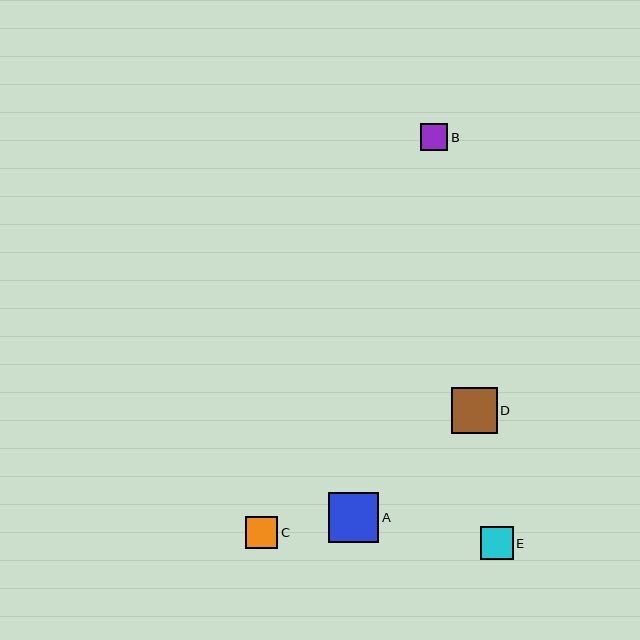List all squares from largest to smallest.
From largest to smallest: A, D, E, C, B.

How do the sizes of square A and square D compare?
Square A and square D are approximately the same size.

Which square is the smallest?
Square B is the smallest with a size of approximately 27 pixels.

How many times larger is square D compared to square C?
Square D is approximately 1.4 times the size of square C.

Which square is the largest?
Square A is the largest with a size of approximately 50 pixels.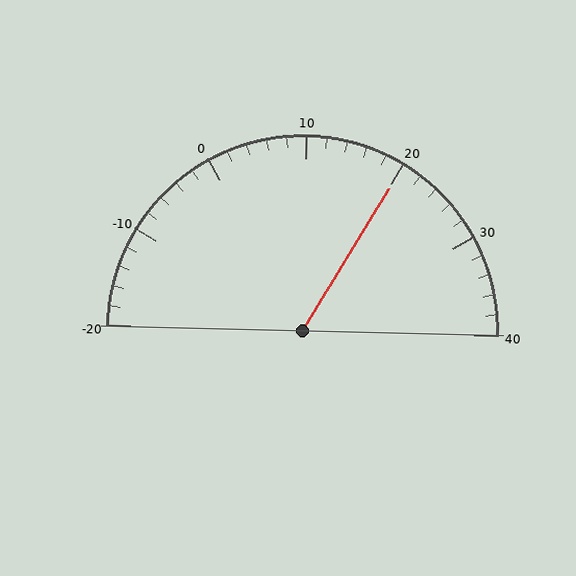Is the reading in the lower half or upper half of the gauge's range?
The reading is in the upper half of the range (-20 to 40).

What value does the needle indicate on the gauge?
The needle indicates approximately 20.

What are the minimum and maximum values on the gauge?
The gauge ranges from -20 to 40.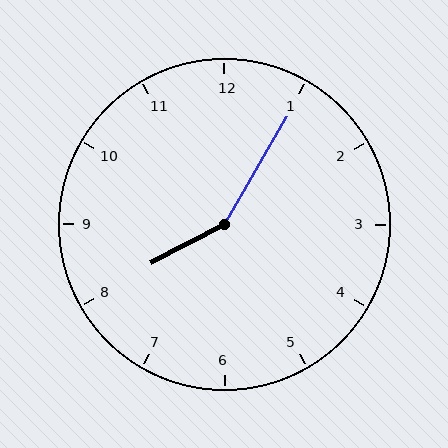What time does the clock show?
8:05.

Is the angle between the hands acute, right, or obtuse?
It is obtuse.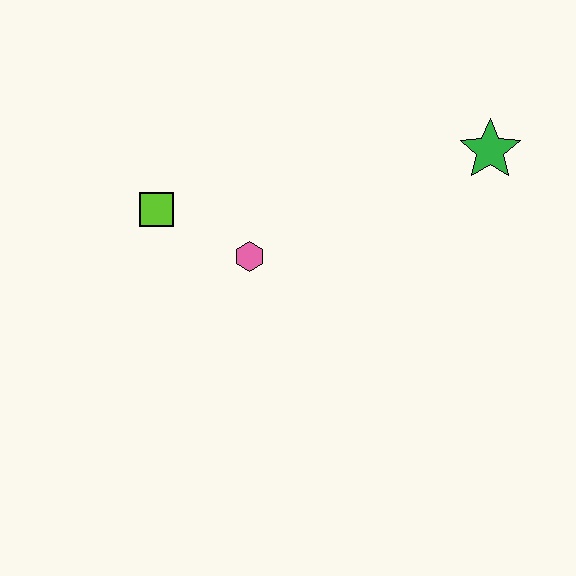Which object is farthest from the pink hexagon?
The green star is farthest from the pink hexagon.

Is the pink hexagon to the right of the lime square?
Yes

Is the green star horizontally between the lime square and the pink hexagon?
No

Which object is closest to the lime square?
The pink hexagon is closest to the lime square.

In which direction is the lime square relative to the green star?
The lime square is to the left of the green star.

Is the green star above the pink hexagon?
Yes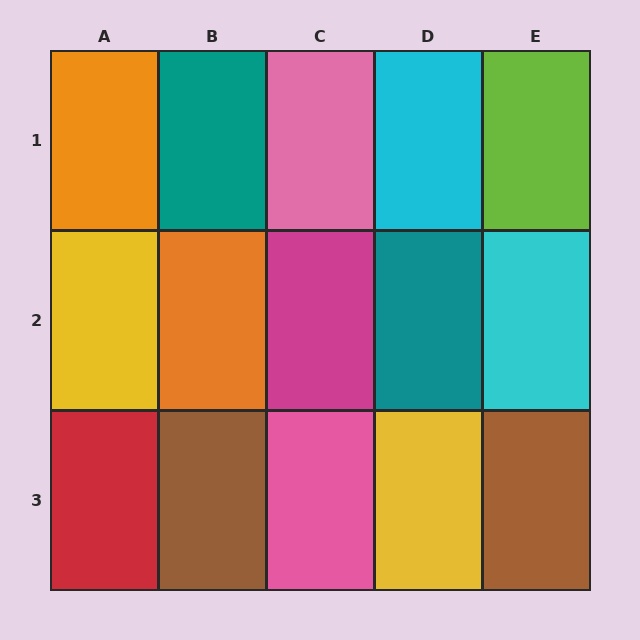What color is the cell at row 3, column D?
Yellow.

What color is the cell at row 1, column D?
Cyan.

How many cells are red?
1 cell is red.